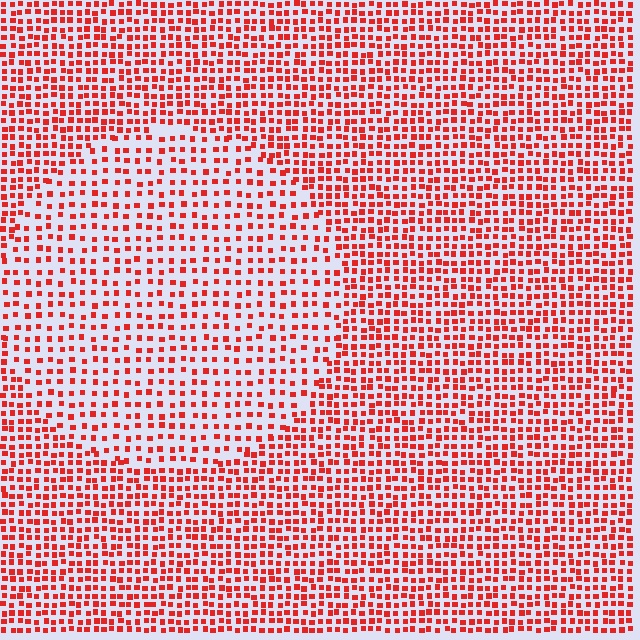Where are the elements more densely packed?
The elements are more densely packed outside the circle boundary.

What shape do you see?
I see a circle.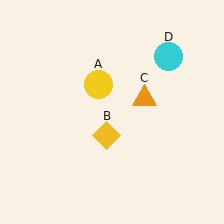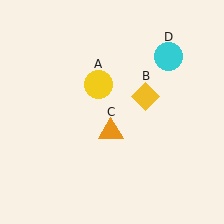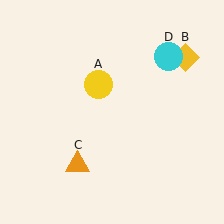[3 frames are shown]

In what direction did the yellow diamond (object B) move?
The yellow diamond (object B) moved up and to the right.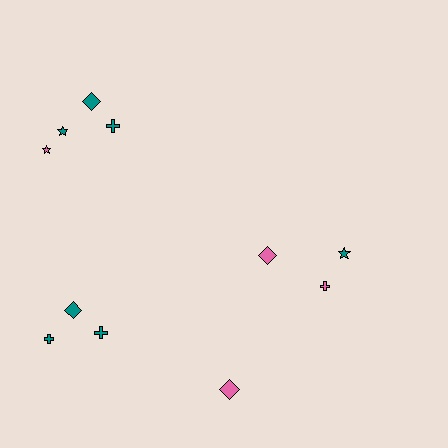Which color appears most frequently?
Teal, with 7 objects.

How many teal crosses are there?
There are 3 teal crosses.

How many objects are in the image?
There are 11 objects.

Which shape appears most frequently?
Diamond, with 4 objects.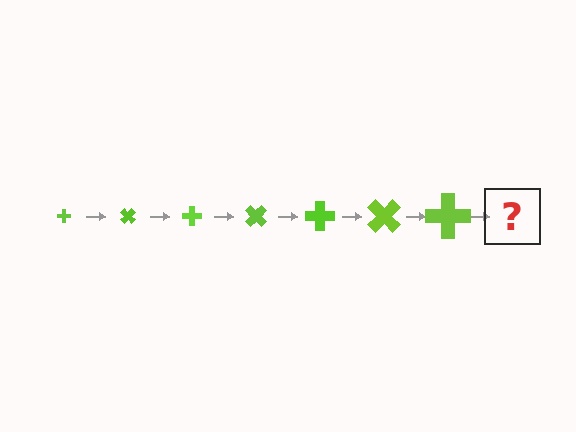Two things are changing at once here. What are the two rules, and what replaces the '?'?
The two rules are that the cross grows larger each step and it rotates 45 degrees each step. The '?' should be a cross, larger than the previous one and rotated 315 degrees from the start.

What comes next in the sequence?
The next element should be a cross, larger than the previous one and rotated 315 degrees from the start.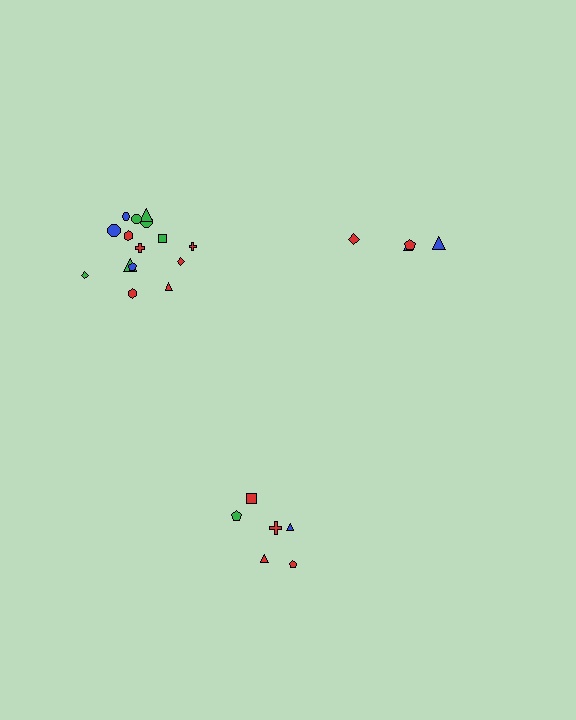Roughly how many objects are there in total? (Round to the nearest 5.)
Roughly 25 objects in total.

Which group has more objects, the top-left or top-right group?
The top-left group.